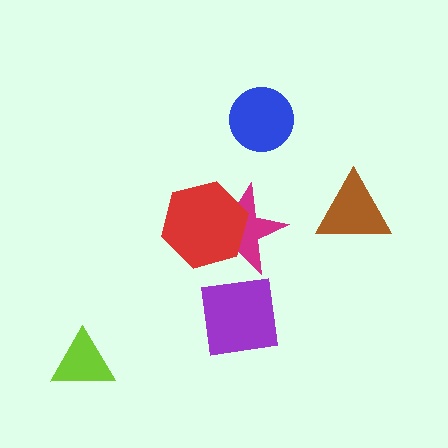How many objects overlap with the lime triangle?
0 objects overlap with the lime triangle.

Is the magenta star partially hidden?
Yes, it is partially covered by another shape.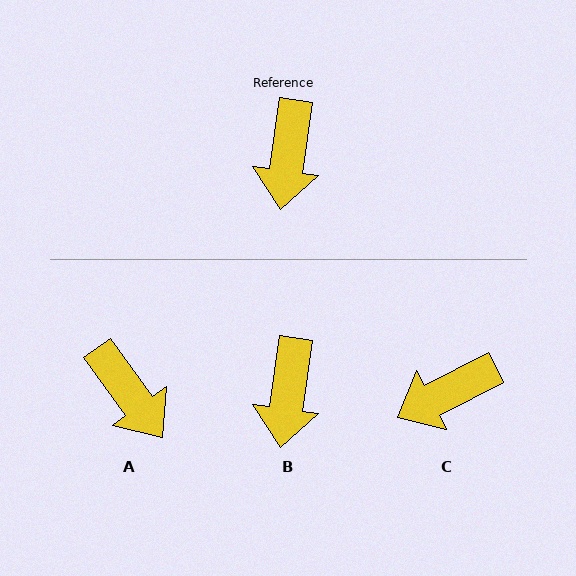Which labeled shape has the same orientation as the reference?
B.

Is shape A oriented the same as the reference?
No, it is off by about 44 degrees.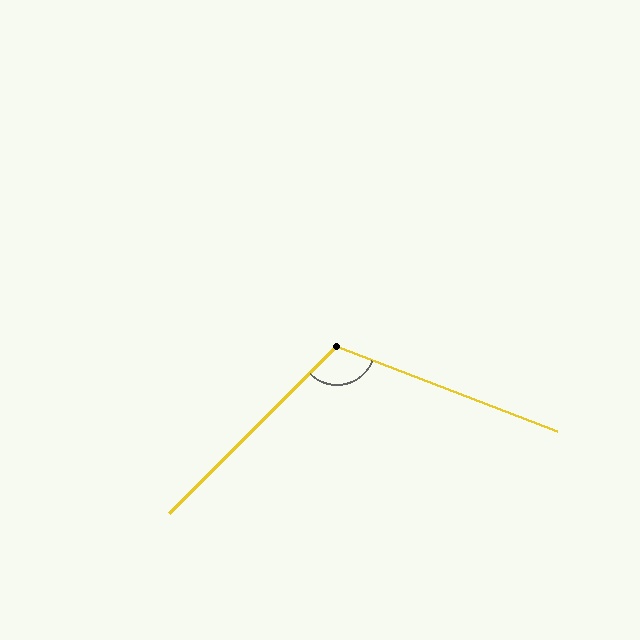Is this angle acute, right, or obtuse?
It is obtuse.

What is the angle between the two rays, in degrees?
Approximately 114 degrees.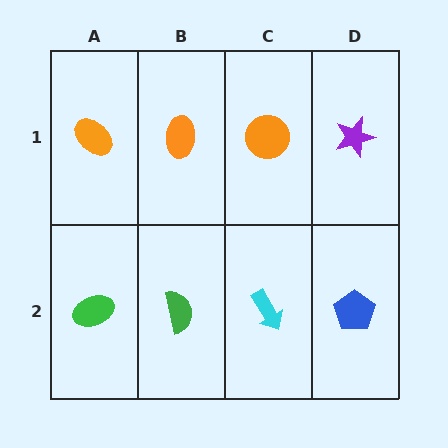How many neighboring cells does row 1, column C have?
3.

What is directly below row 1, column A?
A green ellipse.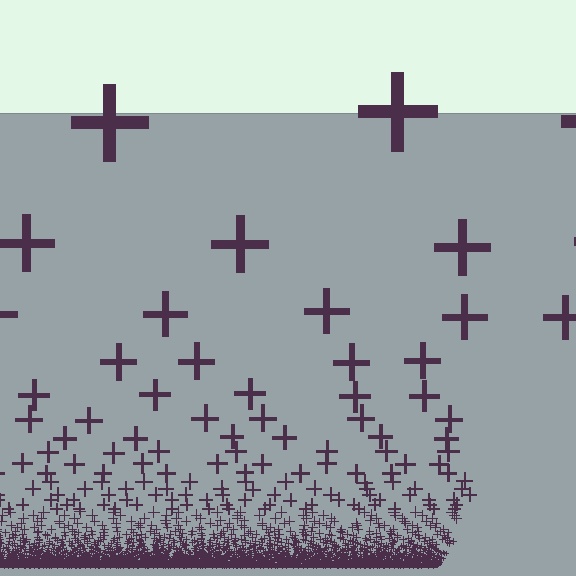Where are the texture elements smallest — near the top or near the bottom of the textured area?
Near the bottom.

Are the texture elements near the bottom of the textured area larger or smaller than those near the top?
Smaller. The gradient is inverted — elements near the bottom are smaller and denser.